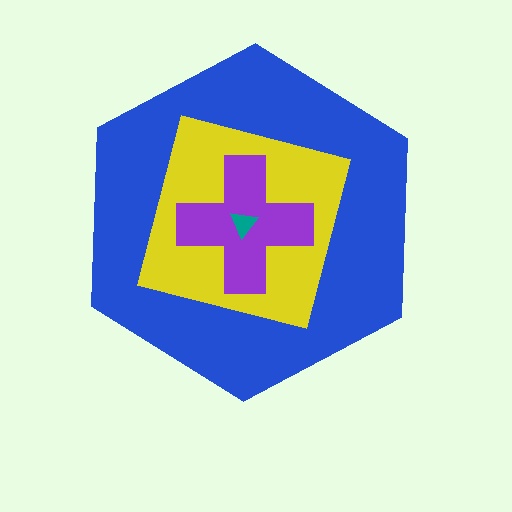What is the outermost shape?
The blue hexagon.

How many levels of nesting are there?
4.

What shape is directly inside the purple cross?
The teal triangle.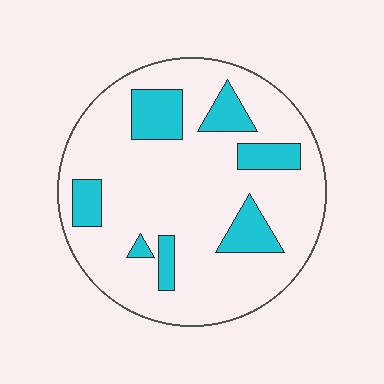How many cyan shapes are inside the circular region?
7.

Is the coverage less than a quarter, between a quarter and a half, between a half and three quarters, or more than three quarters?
Less than a quarter.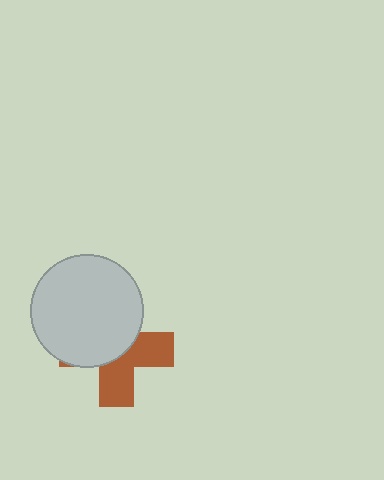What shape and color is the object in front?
The object in front is a light gray circle.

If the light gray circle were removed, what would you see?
You would see the complete brown cross.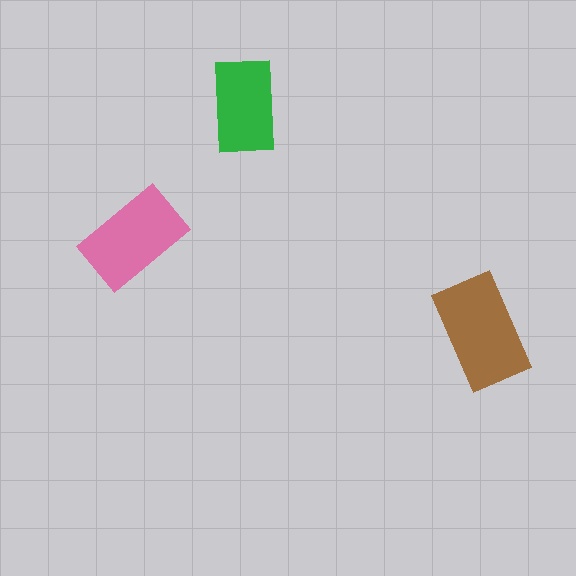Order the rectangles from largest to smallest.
the brown one, the pink one, the green one.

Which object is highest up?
The green rectangle is topmost.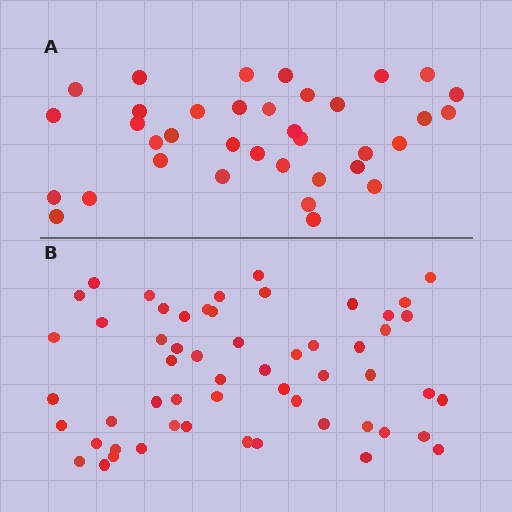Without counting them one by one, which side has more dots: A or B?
Region B (the bottom region) has more dots.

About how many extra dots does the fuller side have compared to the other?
Region B has approximately 20 more dots than region A.